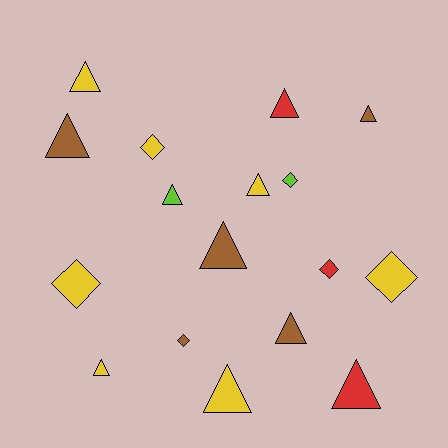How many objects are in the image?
There are 17 objects.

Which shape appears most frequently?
Triangle, with 11 objects.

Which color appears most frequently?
Yellow, with 7 objects.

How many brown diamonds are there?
There is 1 brown diamond.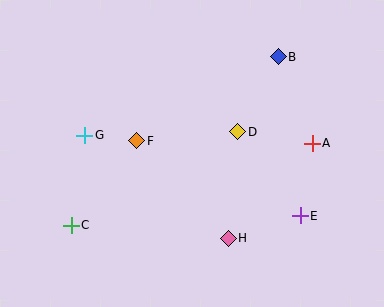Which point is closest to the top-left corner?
Point G is closest to the top-left corner.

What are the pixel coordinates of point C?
Point C is at (71, 225).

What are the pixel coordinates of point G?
Point G is at (85, 135).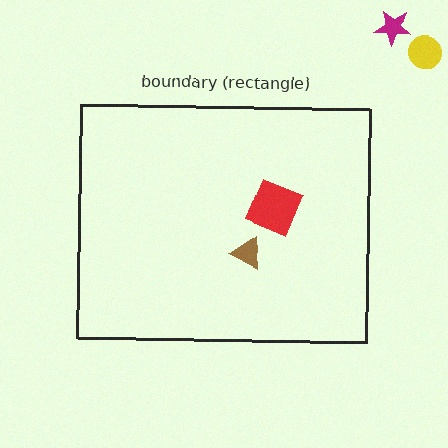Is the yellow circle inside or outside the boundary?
Outside.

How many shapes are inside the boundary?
2 inside, 2 outside.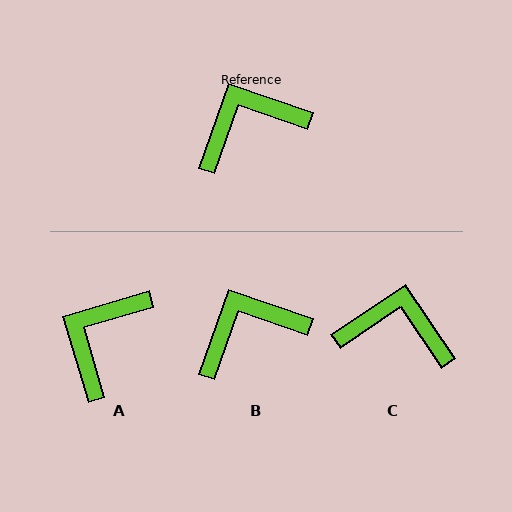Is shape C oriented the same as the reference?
No, it is off by about 37 degrees.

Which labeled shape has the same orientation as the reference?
B.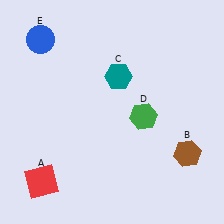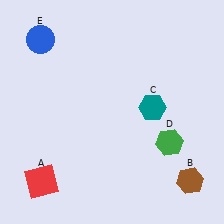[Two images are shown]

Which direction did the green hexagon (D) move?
The green hexagon (D) moved right.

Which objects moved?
The objects that moved are: the brown hexagon (B), the teal hexagon (C), the green hexagon (D).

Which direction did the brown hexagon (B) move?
The brown hexagon (B) moved down.